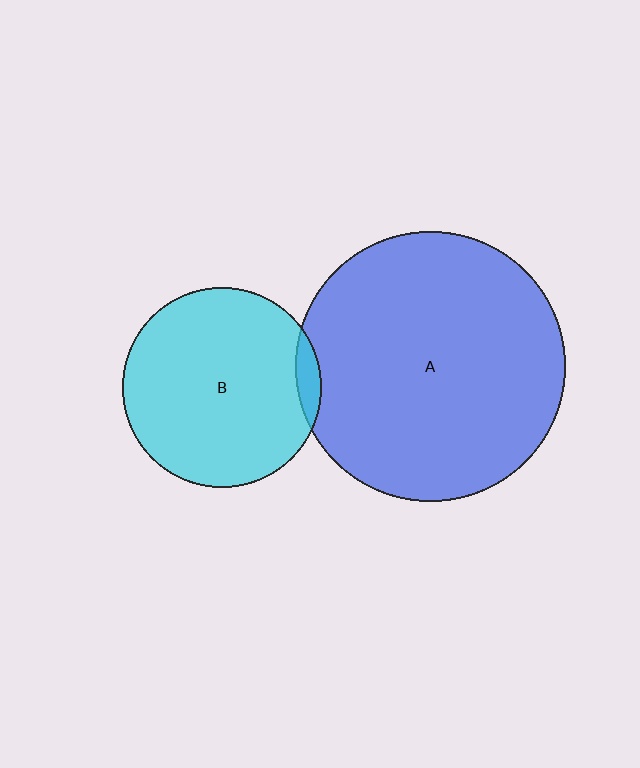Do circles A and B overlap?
Yes.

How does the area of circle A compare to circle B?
Approximately 1.8 times.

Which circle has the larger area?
Circle A (blue).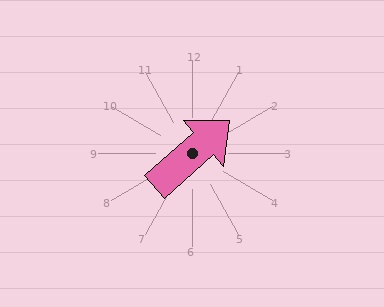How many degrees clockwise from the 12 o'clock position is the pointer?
Approximately 49 degrees.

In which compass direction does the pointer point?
Northeast.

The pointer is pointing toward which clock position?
Roughly 2 o'clock.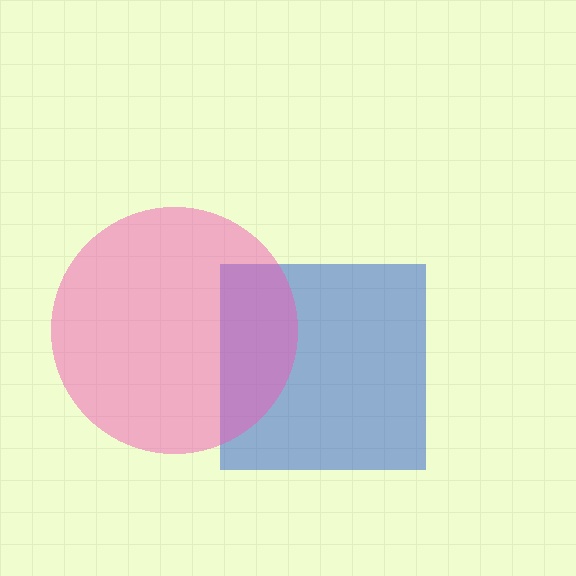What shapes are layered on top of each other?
The layered shapes are: a blue square, a pink circle.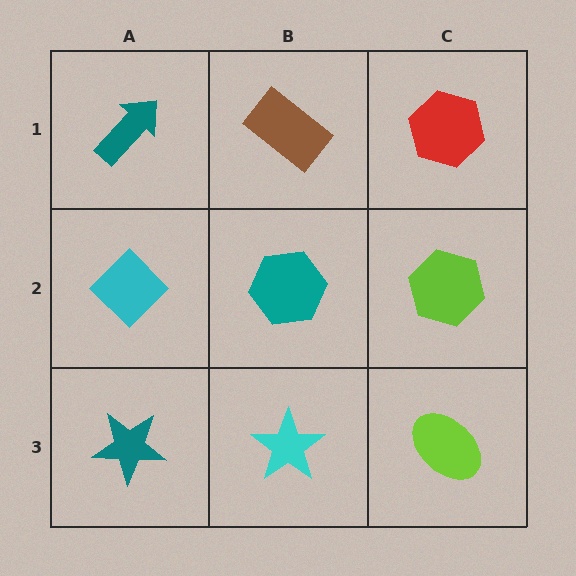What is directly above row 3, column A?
A cyan diamond.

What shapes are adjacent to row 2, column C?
A red hexagon (row 1, column C), a lime ellipse (row 3, column C), a teal hexagon (row 2, column B).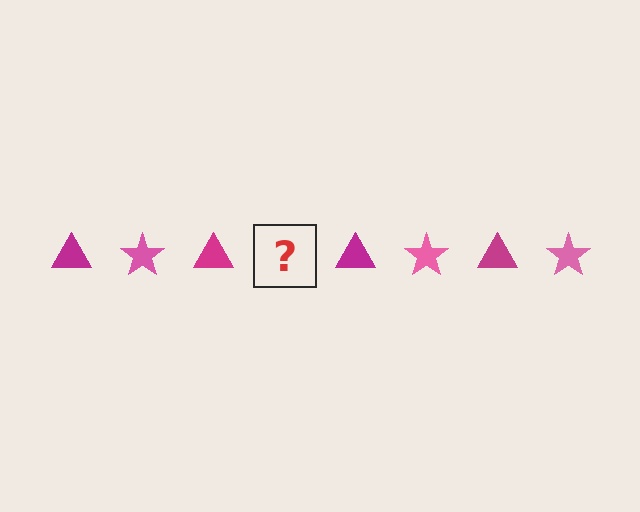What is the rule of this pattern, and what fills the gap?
The rule is that the pattern alternates between magenta triangle and pink star. The gap should be filled with a pink star.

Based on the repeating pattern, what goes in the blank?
The blank should be a pink star.